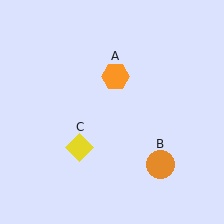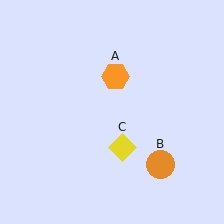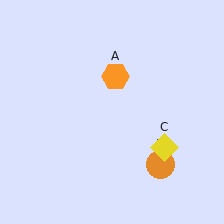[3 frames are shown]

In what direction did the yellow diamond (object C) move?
The yellow diamond (object C) moved right.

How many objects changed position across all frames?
1 object changed position: yellow diamond (object C).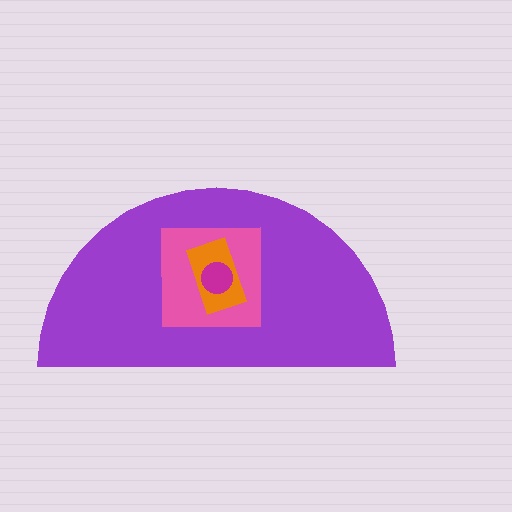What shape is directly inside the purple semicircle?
The pink square.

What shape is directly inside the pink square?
The orange rectangle.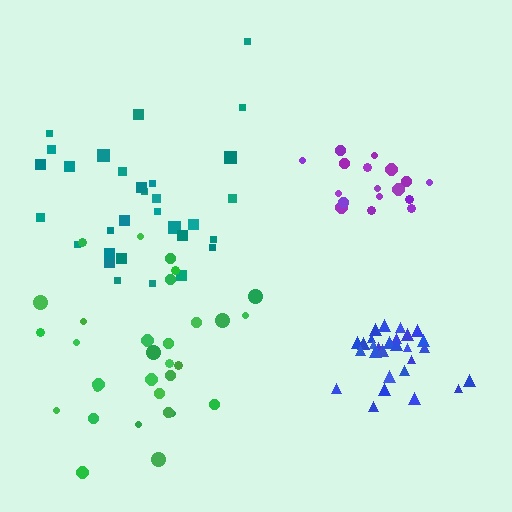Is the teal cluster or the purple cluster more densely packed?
Purple.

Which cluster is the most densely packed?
Blue.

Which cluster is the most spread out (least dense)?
Green.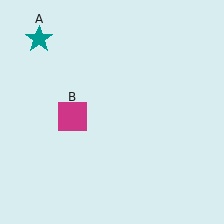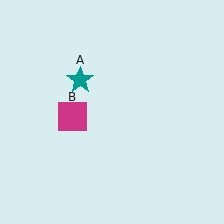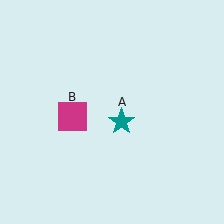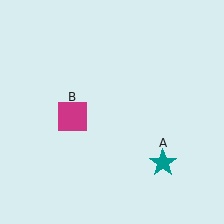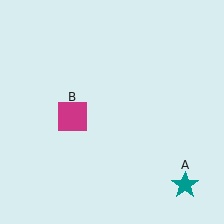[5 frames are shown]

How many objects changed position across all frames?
1 object changed position: teal star (object A).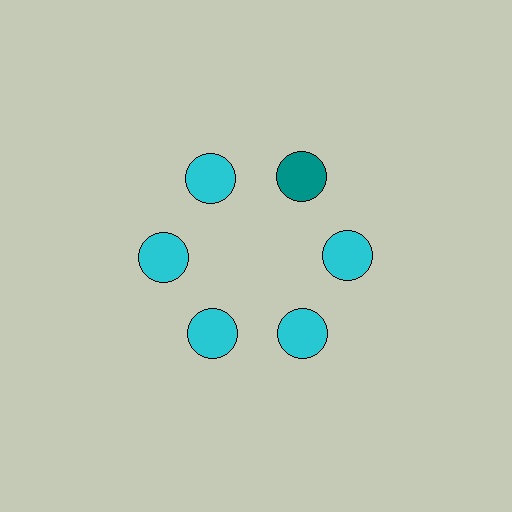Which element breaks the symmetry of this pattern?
The teal circle at roughly the 1 o'clock position breaks the symmetry. All other shapes are cyan circles.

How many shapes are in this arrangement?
There are 6 shapes arranged in a ring pattern.